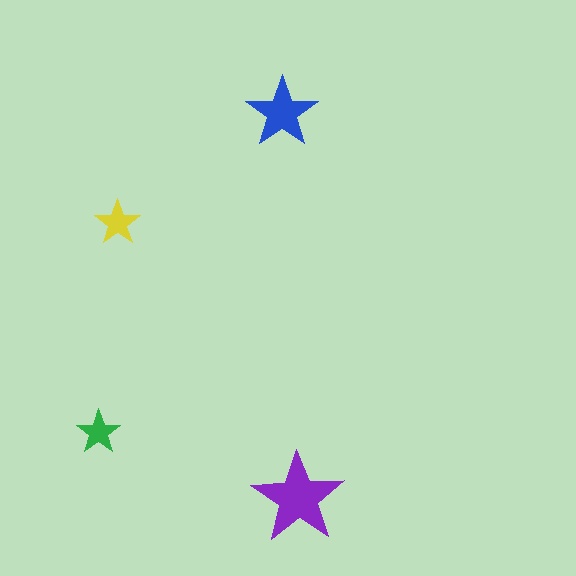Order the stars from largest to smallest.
the purple one, the blue one, the yellow one, the green one.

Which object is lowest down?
The purple star is bottommost.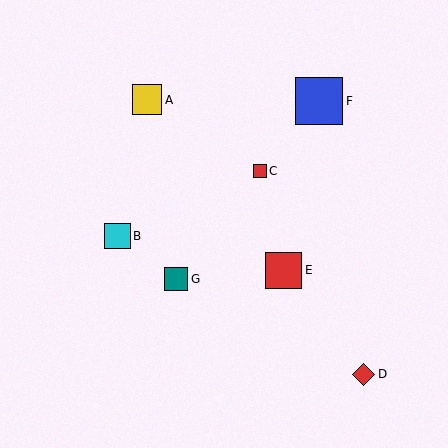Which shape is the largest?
The blue square (labeled F) is the largest.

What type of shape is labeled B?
Shape B is a cyan square.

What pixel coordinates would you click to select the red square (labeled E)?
Click at (284, 270) to select the red square E.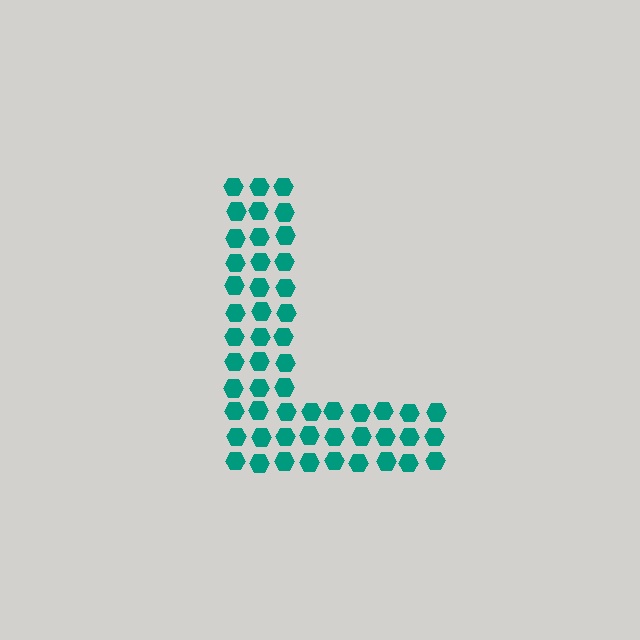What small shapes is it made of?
It is made of small hexagons.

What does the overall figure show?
The overall figure shows the letter L.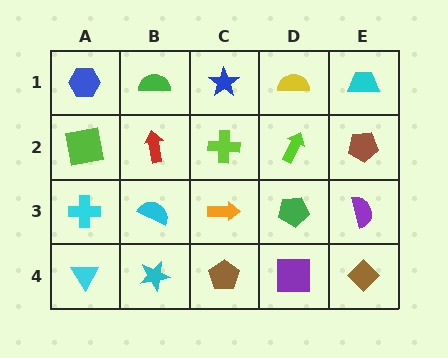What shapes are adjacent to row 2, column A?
A blue hexagon (row 1, column A), a cyan cross (row 3, column A), a red arrow (row 2, column B).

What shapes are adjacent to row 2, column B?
A green semicircle (row 1, column B), a cyan semicircle (row 3, column B), a lime square (row 2, column A), a lime cross (row 2, column C).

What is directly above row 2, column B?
A green semicircle.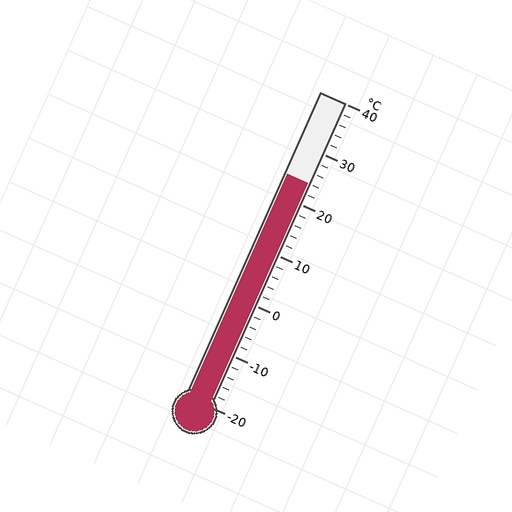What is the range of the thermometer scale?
The thermometer scale ranges from -20°C to 40°C.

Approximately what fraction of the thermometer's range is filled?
The thermometer is filled to approximately 75% of its range.